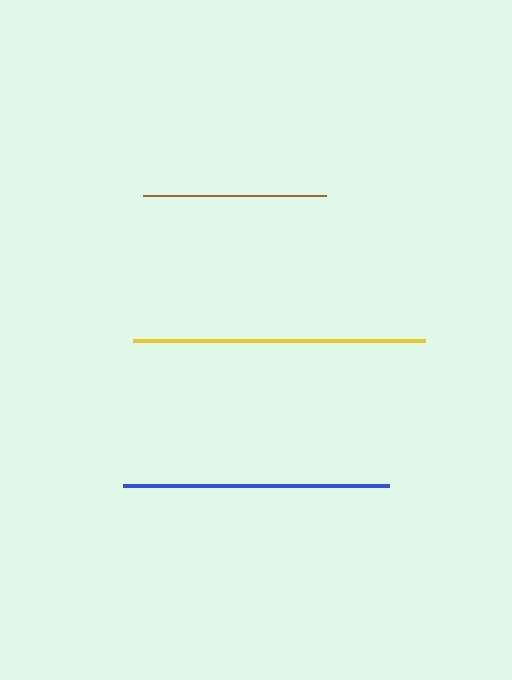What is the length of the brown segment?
The brown segment is approximately 183 pixels long.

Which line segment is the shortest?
The brown line is the shortest at approximately 183 pixels.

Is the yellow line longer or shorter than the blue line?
The yellow line is longer than the blue line.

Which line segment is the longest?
The yellow line is the longest at approximately 292 pixels.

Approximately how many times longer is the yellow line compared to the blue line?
The yellow line is approximately 1.1 times the length of the blue line.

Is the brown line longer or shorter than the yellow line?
The yellow line is longer than the brown line.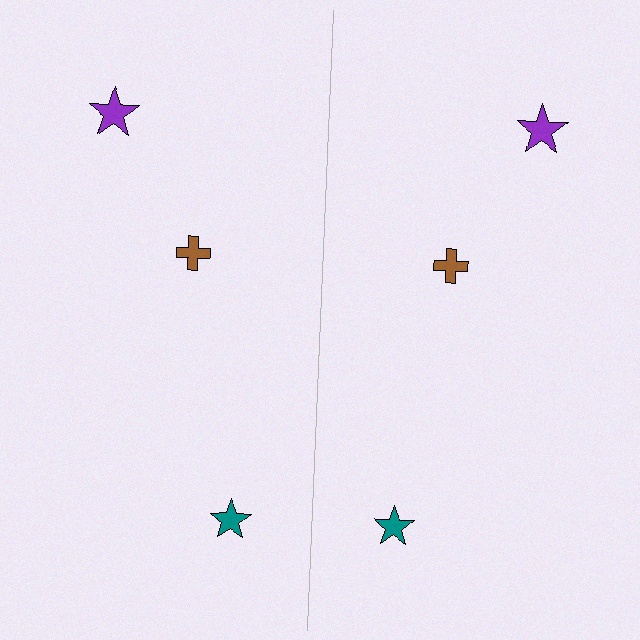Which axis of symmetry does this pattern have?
The pattern has a vertical axis of symmetry running through the center of the image.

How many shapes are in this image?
There are 6 shapes in this image.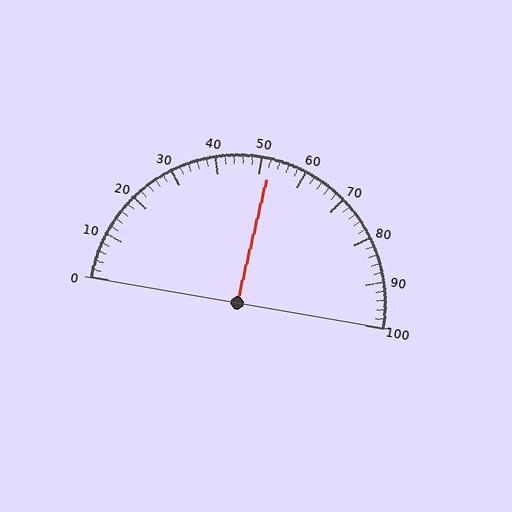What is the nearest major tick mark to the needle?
The nearest major tick mark is 50.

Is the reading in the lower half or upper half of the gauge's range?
The reading is in the upper half of the range (0 to 100).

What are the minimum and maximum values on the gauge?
The gauge ranges from 0 to 100.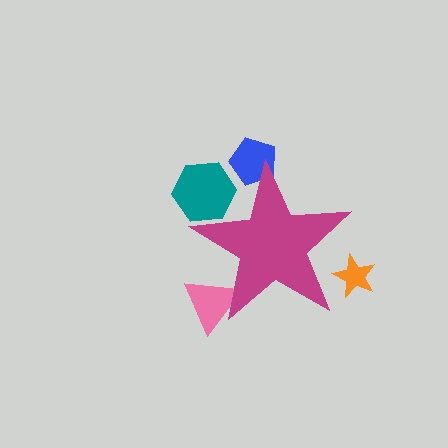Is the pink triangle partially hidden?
Yes, the pink triangle is partially hidden behind the magenta star.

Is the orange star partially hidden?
Yes, the orange star is partially hidden behind the magenta star.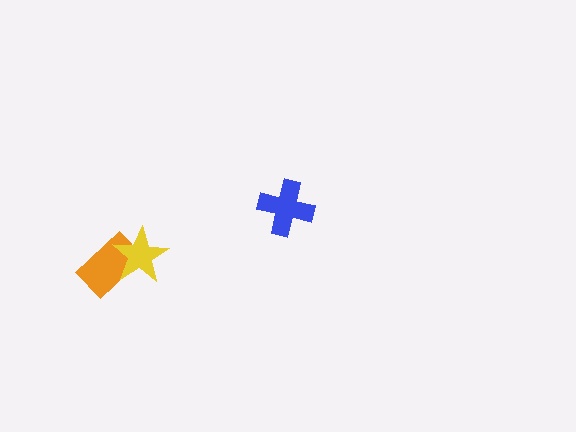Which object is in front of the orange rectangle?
The yellow star is in front of the orange rectangle.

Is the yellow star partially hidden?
No, no other shape covers it.